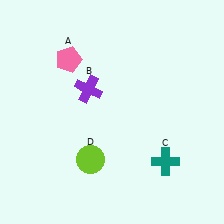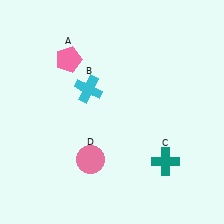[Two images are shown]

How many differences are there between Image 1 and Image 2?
There are 2 differences between the two images.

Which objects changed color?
B changed from purple to cyan. D changed from lime to pink.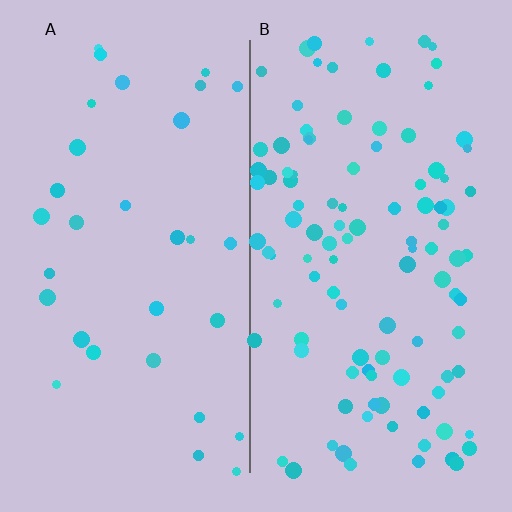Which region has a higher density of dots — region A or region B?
B (the right).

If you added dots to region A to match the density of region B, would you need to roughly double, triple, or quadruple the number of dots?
Approximately triple.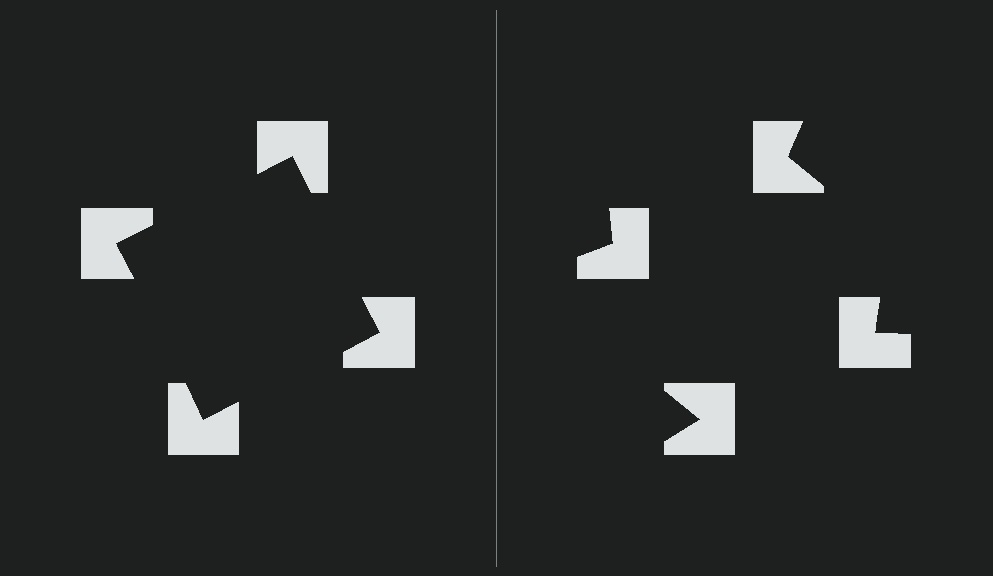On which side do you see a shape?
An illusory square appears on the left side. On the right side the wedge cuts are rotated, so no coherent shape forms.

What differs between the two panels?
The notched squares are positioned identically on both sides; only the wedge orientations differ. On the left they align to a square; on the right they are misaligned.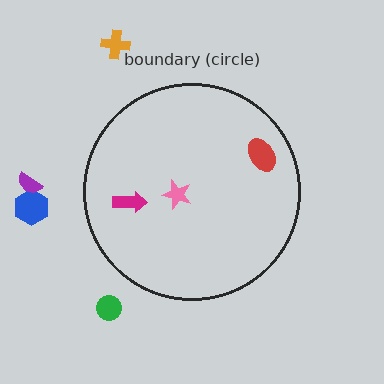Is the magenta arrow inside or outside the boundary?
Inside.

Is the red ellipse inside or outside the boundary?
Inside.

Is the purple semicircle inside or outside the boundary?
Outside.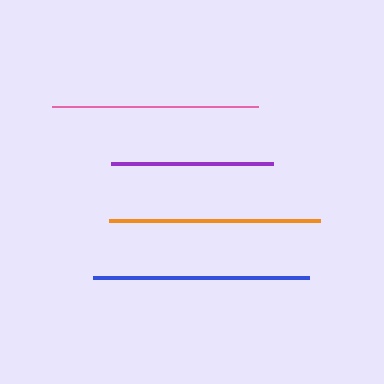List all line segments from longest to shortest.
From longest to shortest: blue, orange, pink, purple.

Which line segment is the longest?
The blue line is the longest at approximately 216 pixels.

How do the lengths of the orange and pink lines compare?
The orange and pink lines are approximately the same length.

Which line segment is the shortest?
The purple line is the shortest at approximately 161 pixels.